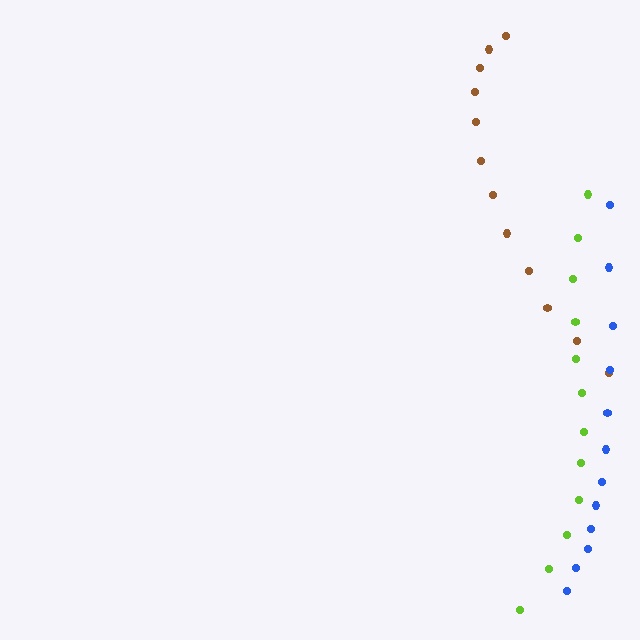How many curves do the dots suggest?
There are 3 distinct paths.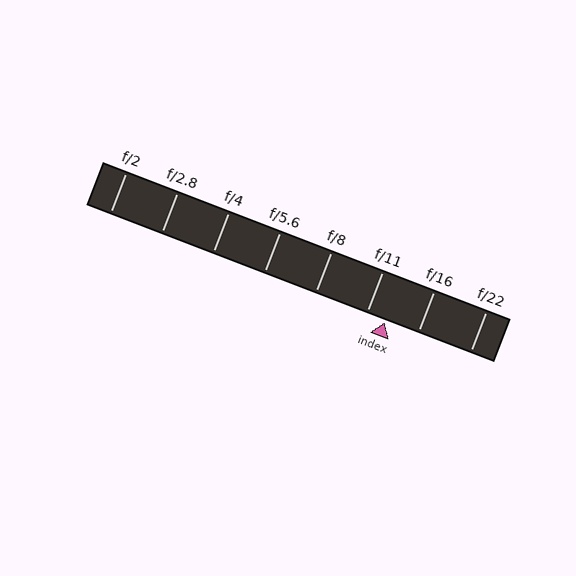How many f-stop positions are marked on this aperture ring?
There are 8 f-stop positions marked.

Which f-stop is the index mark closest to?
The index mark is closest to f/11.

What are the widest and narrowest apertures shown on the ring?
The widest aperture shown is f/2 and the narrowest is f/22.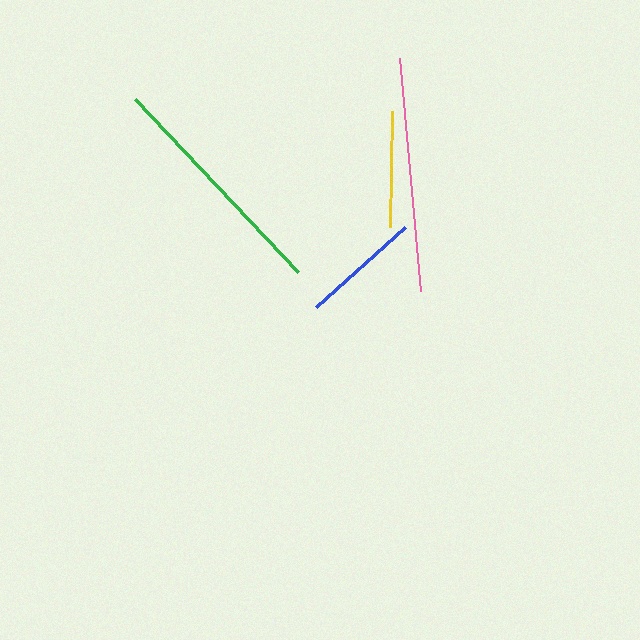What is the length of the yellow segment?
The yellow segment is approximately 116 pixels long.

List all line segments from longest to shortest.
From longest to shortest: green, pink, blue, yellow.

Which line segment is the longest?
The green line is the longest at approximately 238 pixels.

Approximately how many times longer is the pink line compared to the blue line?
The pink line is approximately 2.0 times the length of the blue line.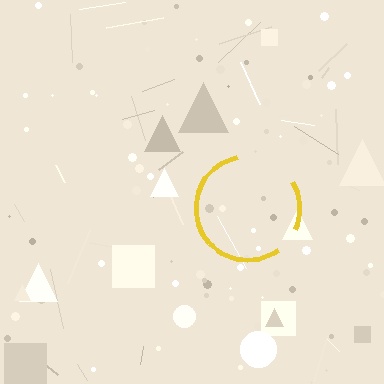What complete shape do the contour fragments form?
The contour fragments form a circle.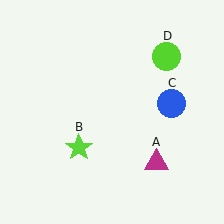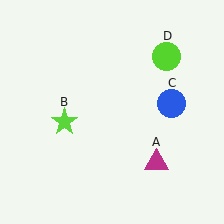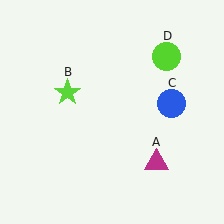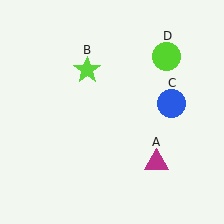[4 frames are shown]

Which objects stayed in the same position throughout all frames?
Magenta triangle (object A) and blue circle (object C) and lime circle (object D) remained stationary.